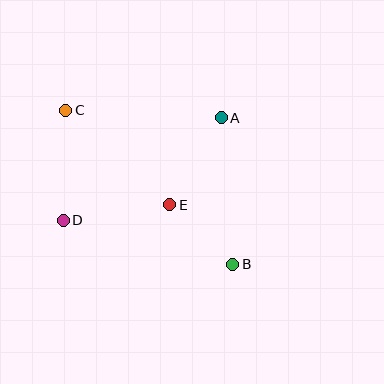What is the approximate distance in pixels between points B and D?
The distance between B and D is approximately 175 pixels.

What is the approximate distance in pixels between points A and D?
The distance between A and D is approximately 188 pixels.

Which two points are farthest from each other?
Points B and C are farthest from each other.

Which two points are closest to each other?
Points B and E are closest to each other.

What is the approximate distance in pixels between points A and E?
The distance between A and E is approximately 101 pixels.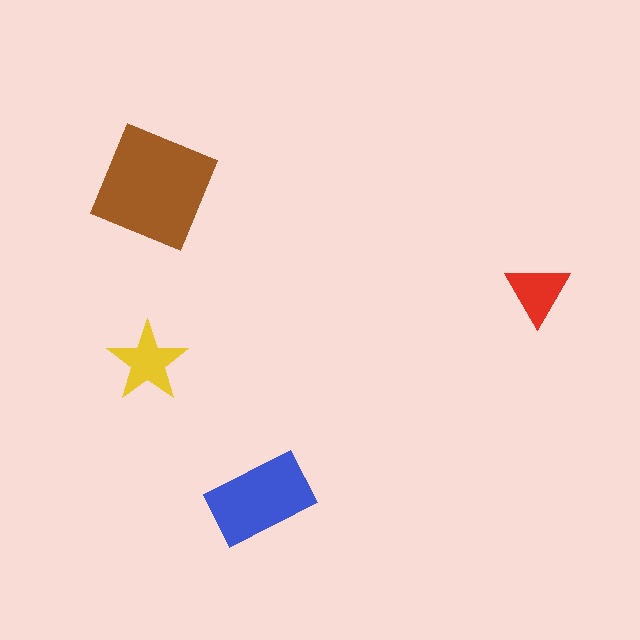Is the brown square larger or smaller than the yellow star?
Larger.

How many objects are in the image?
There are 4 objects in the image.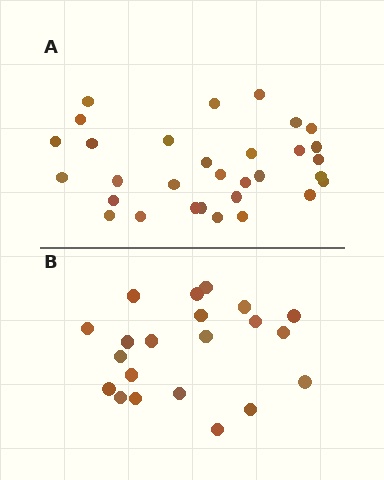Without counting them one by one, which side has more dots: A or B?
Region A (the top region) has more dots.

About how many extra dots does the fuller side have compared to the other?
Region A has roughly 10 or so more dots than region B.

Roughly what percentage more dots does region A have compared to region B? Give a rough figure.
About 50% more.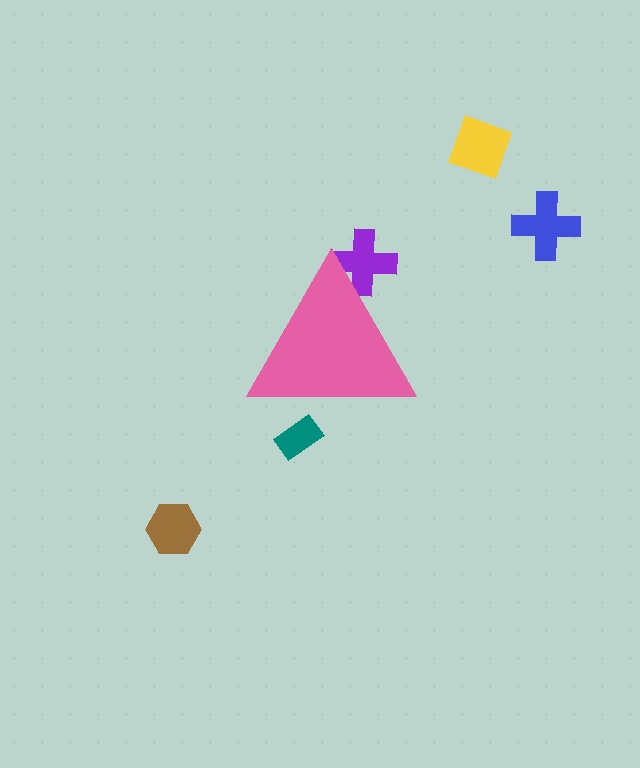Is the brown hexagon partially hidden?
No, the brown hexagon is fully visible.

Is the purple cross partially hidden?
Yes, the purple cross is partially hidden behind the pink triangle.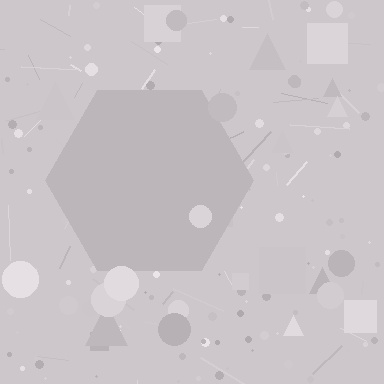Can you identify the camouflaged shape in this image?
The camouflaged shape is a hexagon.